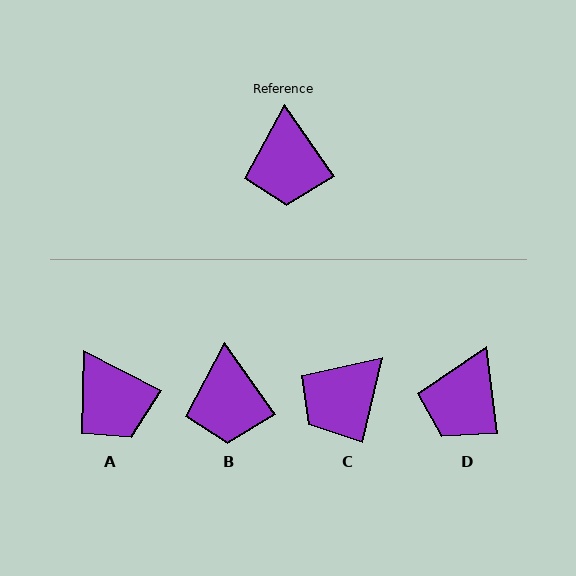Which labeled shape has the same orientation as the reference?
B.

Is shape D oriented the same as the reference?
No, it is off by about 28 degrees.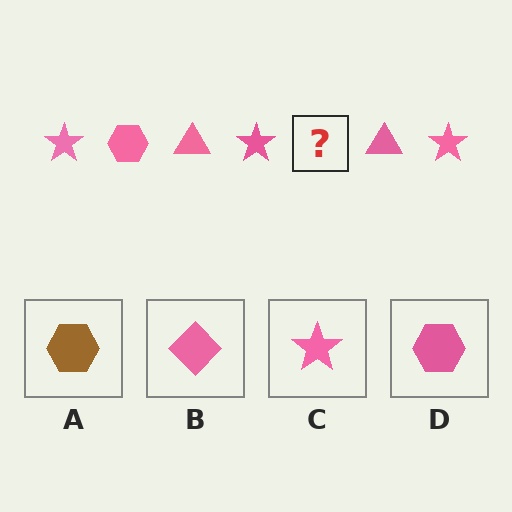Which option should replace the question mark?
Option D.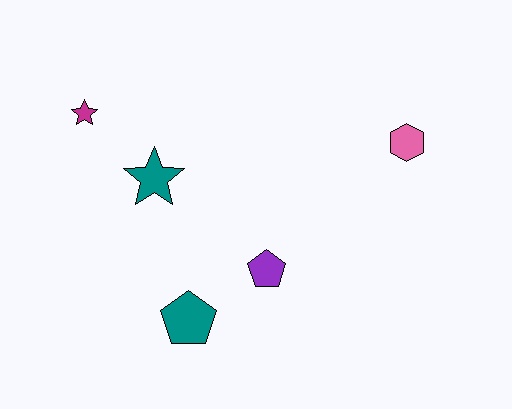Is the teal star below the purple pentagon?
No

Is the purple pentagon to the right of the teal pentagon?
Yes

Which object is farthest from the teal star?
The pink hexagon is farthest from the teal star.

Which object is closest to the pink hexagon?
The purple pentagon is closest to the pink hexagon.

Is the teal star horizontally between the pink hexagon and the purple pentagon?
No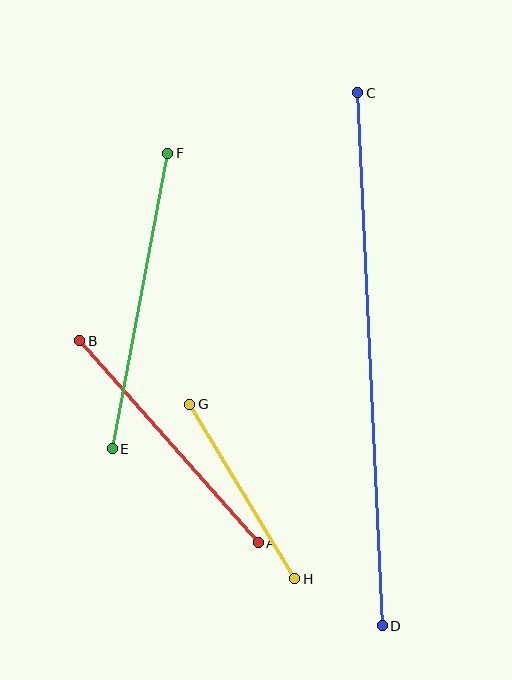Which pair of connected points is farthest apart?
Points C and D are farthest apart.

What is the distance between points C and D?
The distance is approximately 533 pixels.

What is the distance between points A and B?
The distance is approximately 270 pixels.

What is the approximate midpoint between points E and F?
The midpoint is at approximately (140, 301) pixels.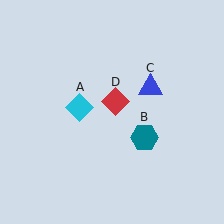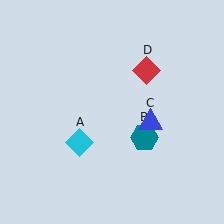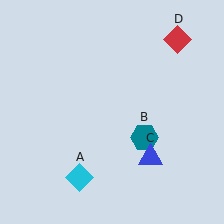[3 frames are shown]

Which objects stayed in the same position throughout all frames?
Teal hexagon (object B) remained stationary.